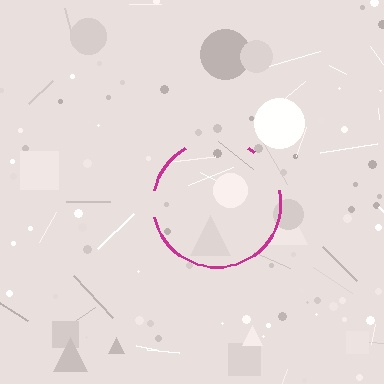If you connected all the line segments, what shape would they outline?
They would outline a circle.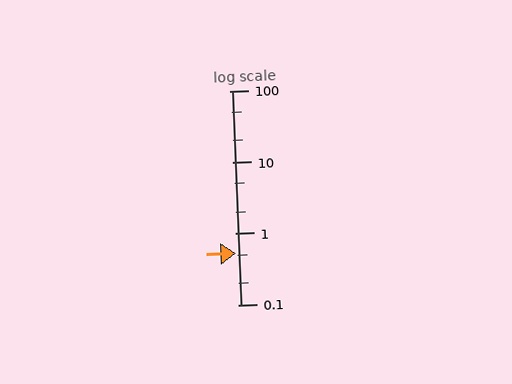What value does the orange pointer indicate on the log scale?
The pointer indicates approximately 0.52.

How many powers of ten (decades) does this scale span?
The scale spans 3 decades, from 0.1 to 100.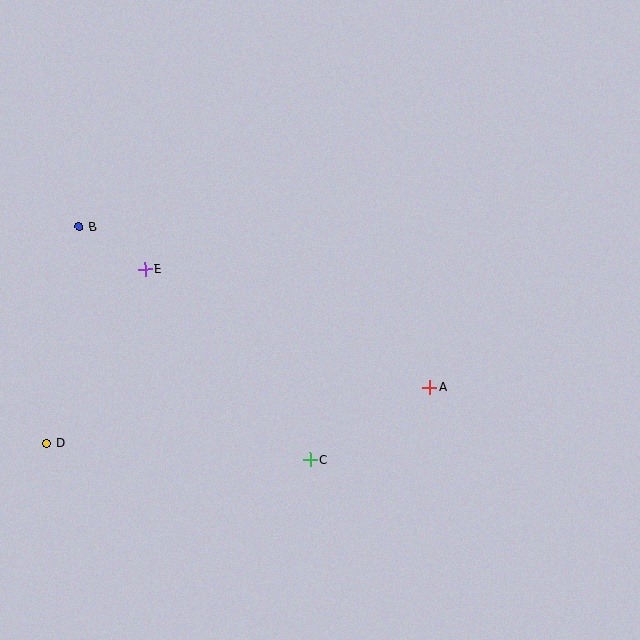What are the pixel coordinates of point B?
Point B is at (79, 227).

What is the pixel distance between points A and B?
The distance between A and B is 385 pixels.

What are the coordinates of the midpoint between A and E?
The midpoint between A and E is at (287, 328).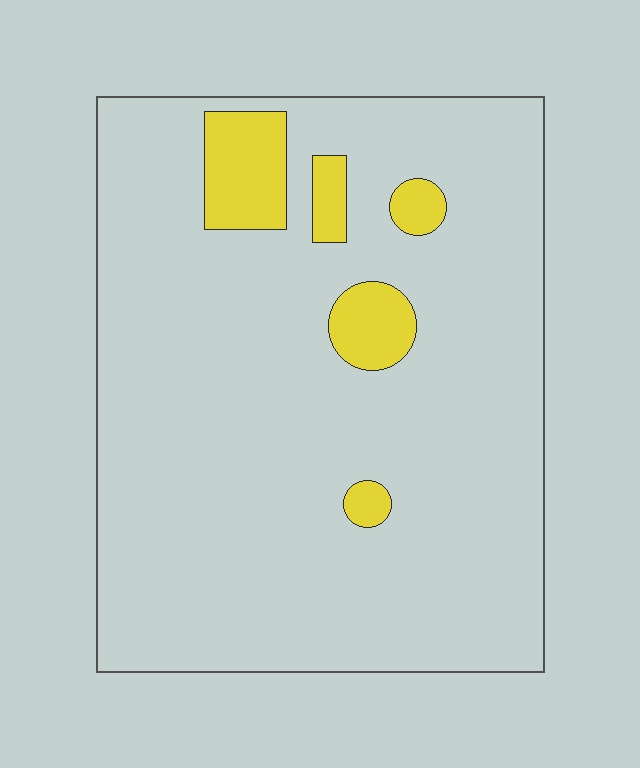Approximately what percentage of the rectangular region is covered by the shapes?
Approximately 10%.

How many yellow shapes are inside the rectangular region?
5.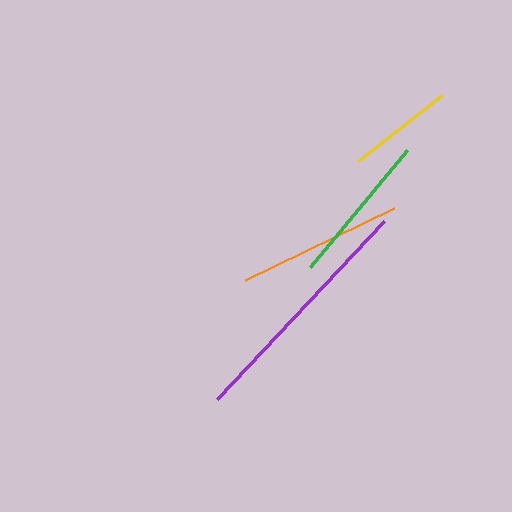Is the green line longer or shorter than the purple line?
The purple line is longer than the green line.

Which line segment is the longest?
The purple line is the longest at approximately 244 pixels.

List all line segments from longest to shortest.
From longest to shortest: purple, orange, green, yellow.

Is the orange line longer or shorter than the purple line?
The purple line is longer than the orange line.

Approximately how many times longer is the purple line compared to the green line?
The purple line is approximately 1.6 times the length of the green line.